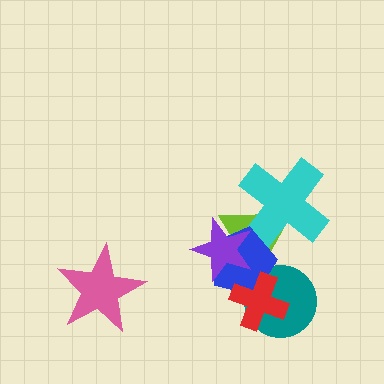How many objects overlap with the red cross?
2 objects overlap with the red cross.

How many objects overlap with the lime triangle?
3 objects overlap with the lime triangle.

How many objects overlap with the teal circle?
2 objects overlap with the teal circle.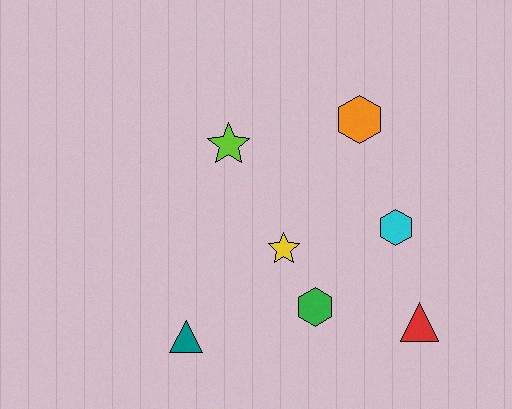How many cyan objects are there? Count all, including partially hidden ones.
There is 1 cyan object.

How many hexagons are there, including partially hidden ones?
There are 3 hexagons.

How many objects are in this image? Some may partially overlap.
There are 7 objects.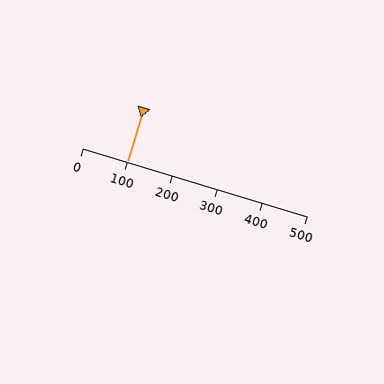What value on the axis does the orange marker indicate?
The marker indicates approximately 100.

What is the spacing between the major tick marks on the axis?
The major ticks are spaced 100 apart.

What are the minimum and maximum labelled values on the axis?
The axis runs from 0 to 500.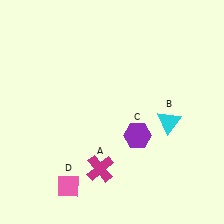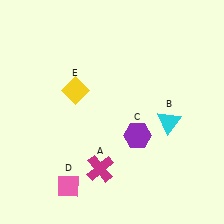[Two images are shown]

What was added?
A yellow diamond (E) was added in Image 2.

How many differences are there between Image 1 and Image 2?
There is 1 difference between the two images.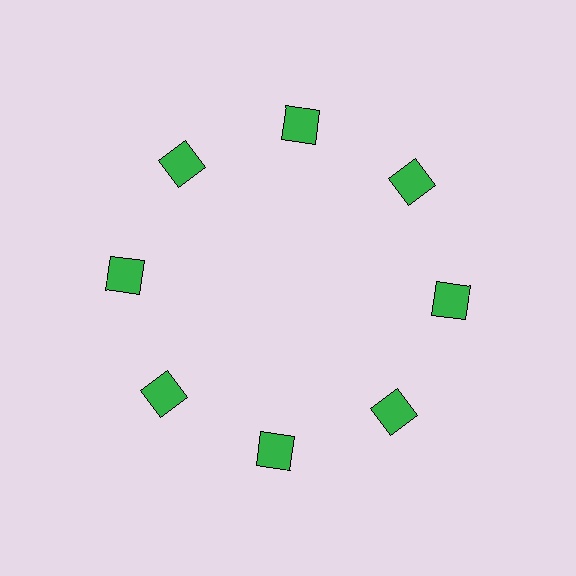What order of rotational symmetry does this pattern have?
This pattern has 8-fold rotational symmetry.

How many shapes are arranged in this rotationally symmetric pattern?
There are 8 shapes, arranged in 8 groups of 1.